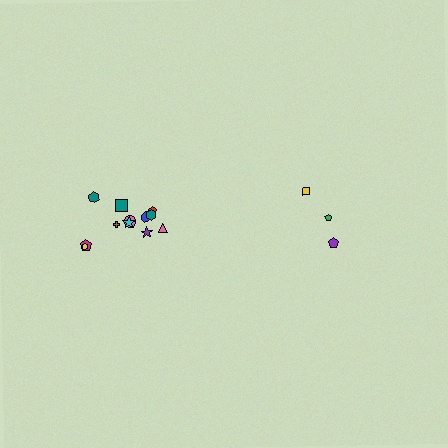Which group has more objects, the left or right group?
The left group.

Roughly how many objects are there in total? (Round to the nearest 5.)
Roughly 15 objects in total.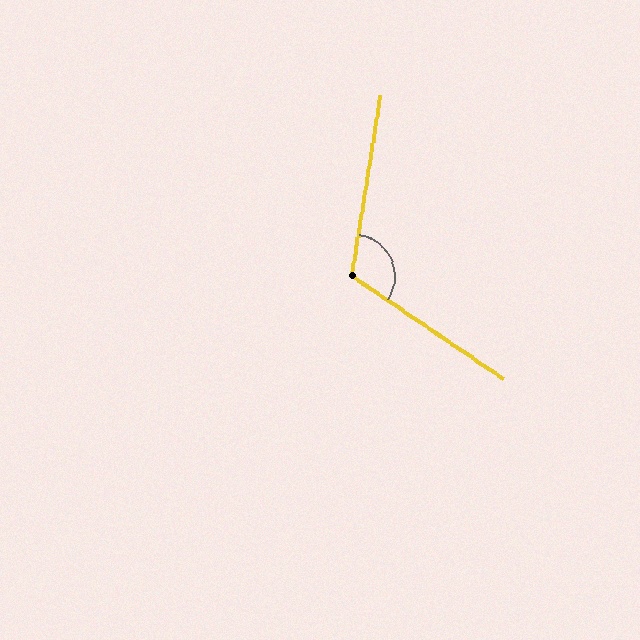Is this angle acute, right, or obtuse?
It is obtuse.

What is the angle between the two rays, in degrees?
Approximately 115 degrees.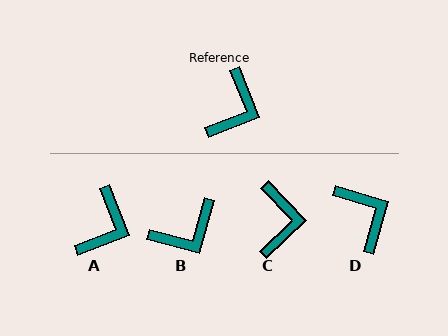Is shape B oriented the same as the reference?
No, it is off by about 36 degrees.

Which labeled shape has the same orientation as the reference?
A.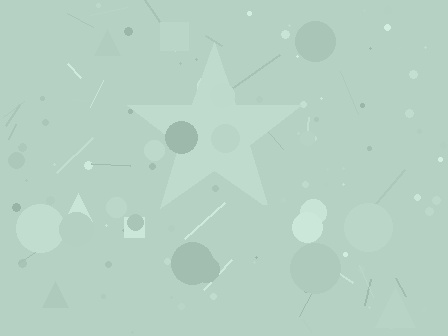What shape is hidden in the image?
A star is hidden in the image.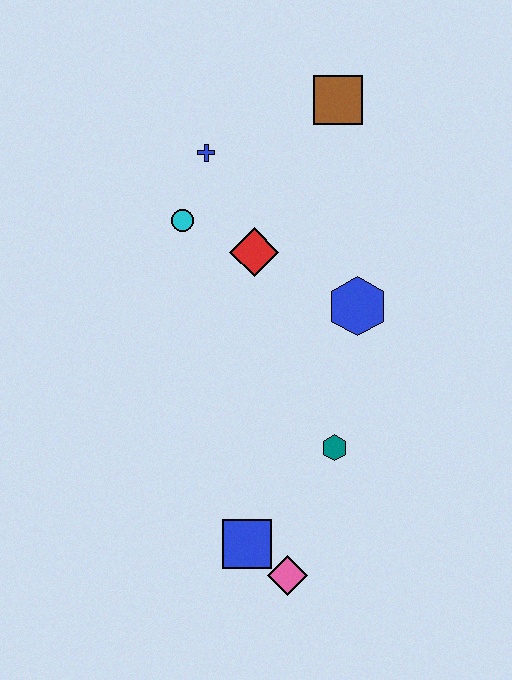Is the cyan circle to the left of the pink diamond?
Yes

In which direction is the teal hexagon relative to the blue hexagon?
The teal hexagon is below the blue hexagon.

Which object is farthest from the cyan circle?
The pink diamond is farthest from the cyan circle.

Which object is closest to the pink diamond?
The blue square is closest to the pink diamond.